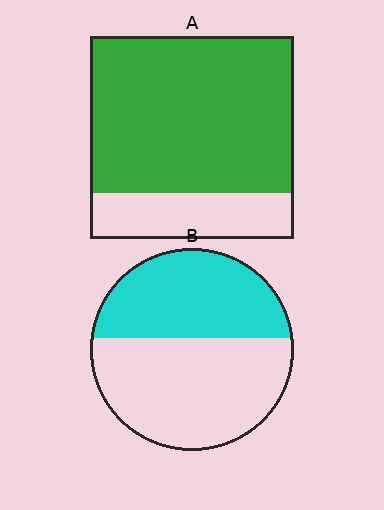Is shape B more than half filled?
No.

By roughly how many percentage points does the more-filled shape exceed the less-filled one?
By roughly 35 percentage points (A over B).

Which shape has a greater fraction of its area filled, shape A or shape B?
Shape A.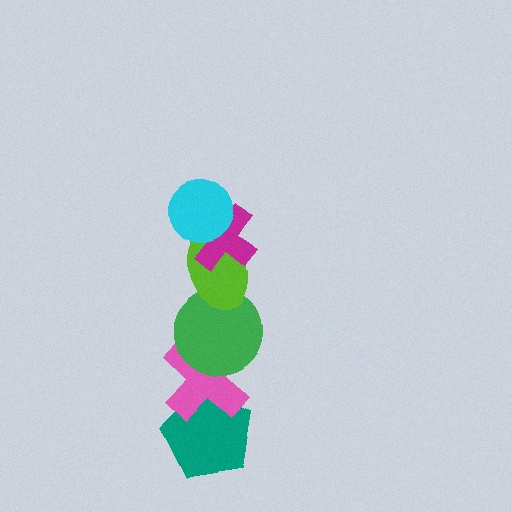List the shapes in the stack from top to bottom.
From top to bottom: the cyan circle, the magenta cross, the lime ellipse, the green circle, the pink cross, the teal pentagon.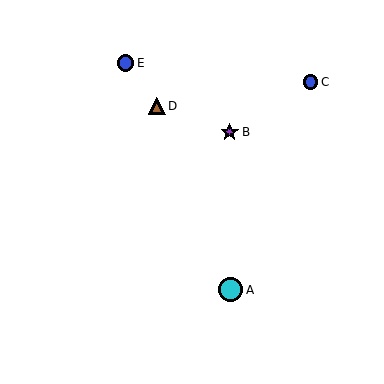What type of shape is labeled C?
Shape C is a blue circle.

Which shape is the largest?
The cyan circle (labeled A) is the largest.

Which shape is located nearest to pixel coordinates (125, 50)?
The blue circle (labeled E) at (126, 63) is nearest to that location.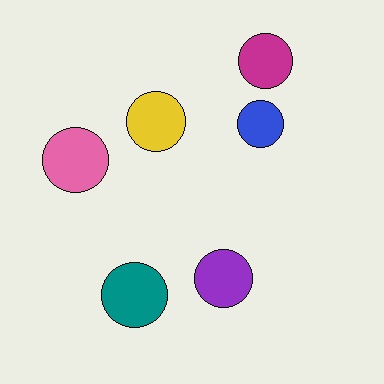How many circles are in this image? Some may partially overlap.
There are 6 circles.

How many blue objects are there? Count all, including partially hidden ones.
There is 1 blue object.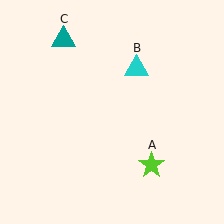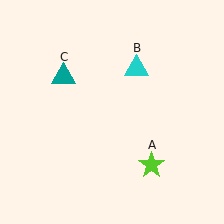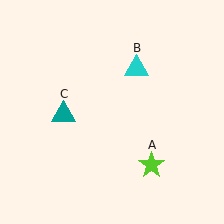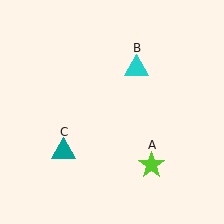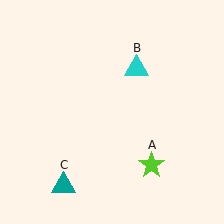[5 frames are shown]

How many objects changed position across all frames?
1 object changed position: teal triangle (object C).